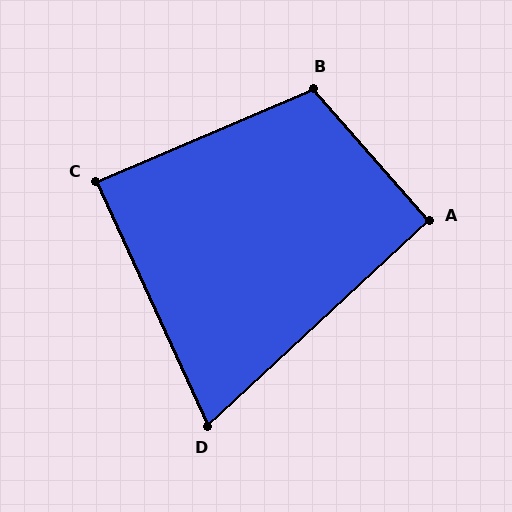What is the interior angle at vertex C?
Approximately 89 degrees (approximately right).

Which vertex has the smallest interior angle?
D, at approximately 72 degrees.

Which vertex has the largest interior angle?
B, at approximately 108 degrees.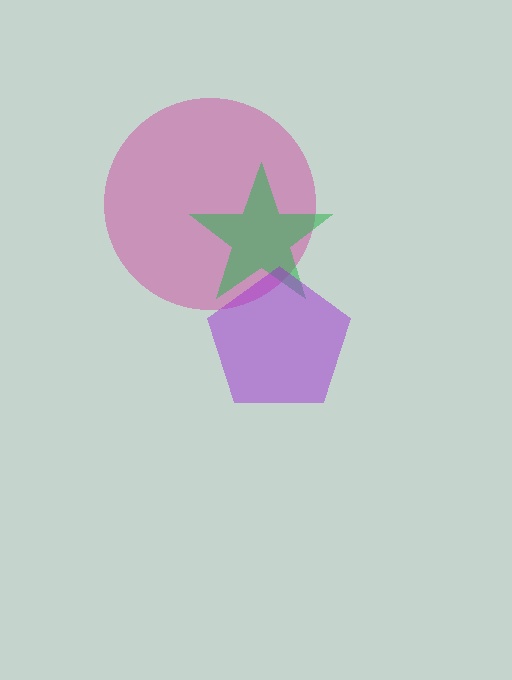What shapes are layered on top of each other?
The layered shapes are: a magenta circle, a green star, a purple pentagon.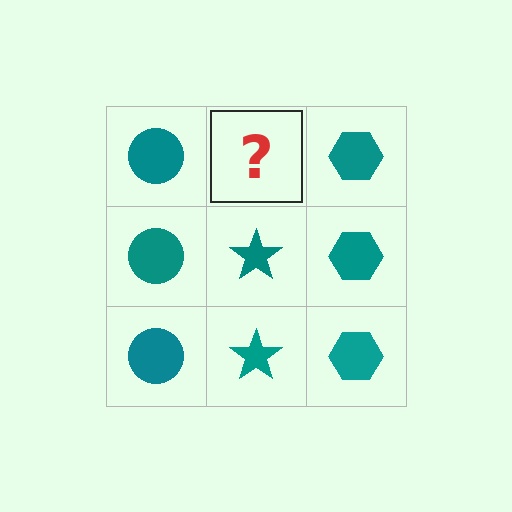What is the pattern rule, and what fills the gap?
The rule is that each column has a consistent shape. The gap should be filled with a teal star.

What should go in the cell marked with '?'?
The missing cell should contain a teal star.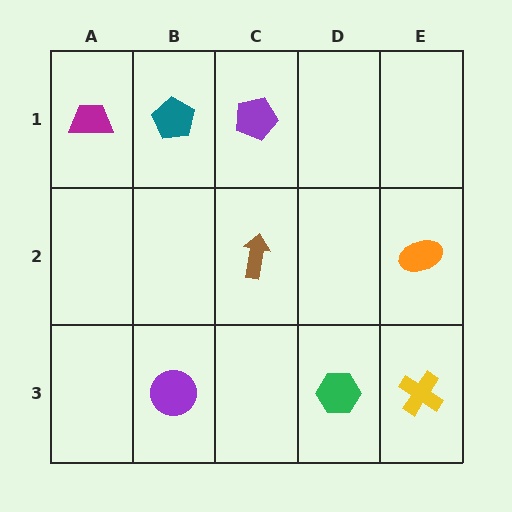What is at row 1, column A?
A magenta trapezoid.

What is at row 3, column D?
A green hexagon.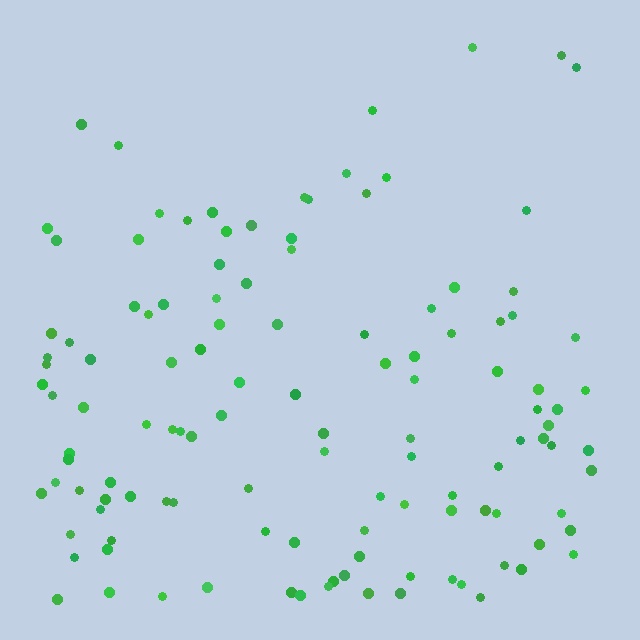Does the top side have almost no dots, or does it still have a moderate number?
Still a moderate number, just noticeably fewer than the bottom.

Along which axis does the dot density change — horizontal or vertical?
Vertical.